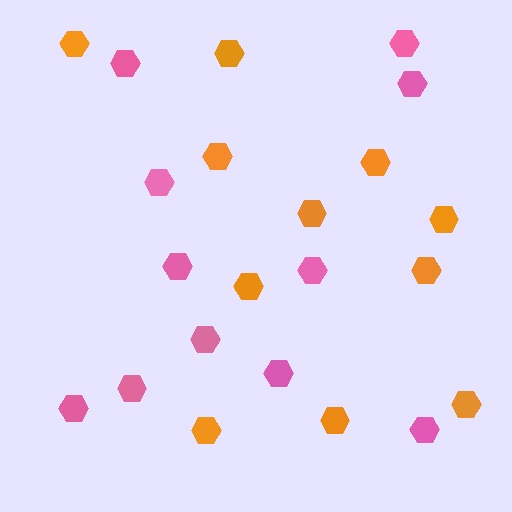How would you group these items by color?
There are 2 groups: one group of pink hexagons (11) and one group of orange hexagons (11).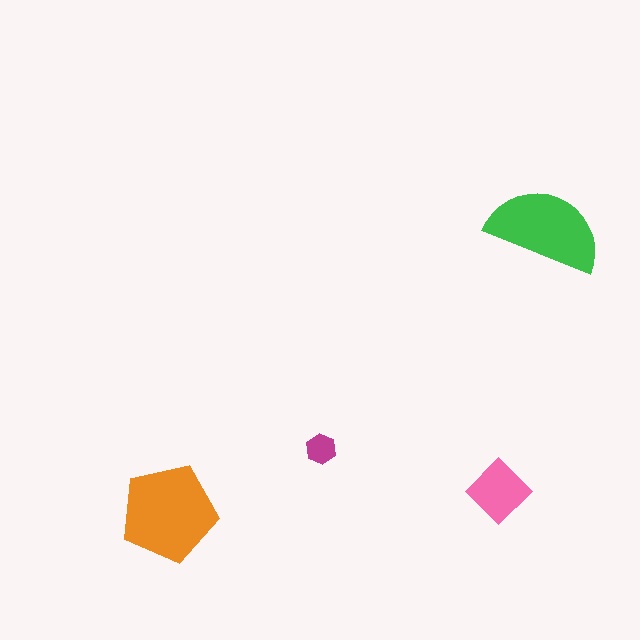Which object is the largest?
The orange pentagon.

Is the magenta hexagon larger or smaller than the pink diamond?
Smaller.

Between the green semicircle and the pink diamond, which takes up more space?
The green semicircle.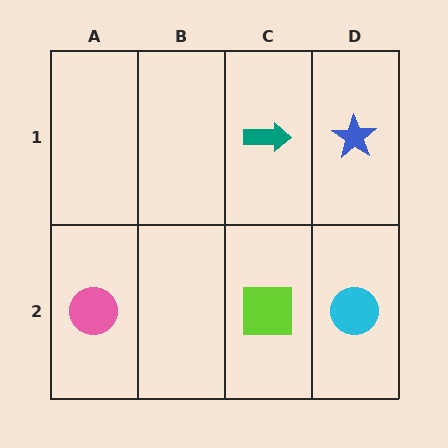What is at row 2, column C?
A lime square.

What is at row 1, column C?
A teal arrow.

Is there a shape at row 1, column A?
No, that cell is empty.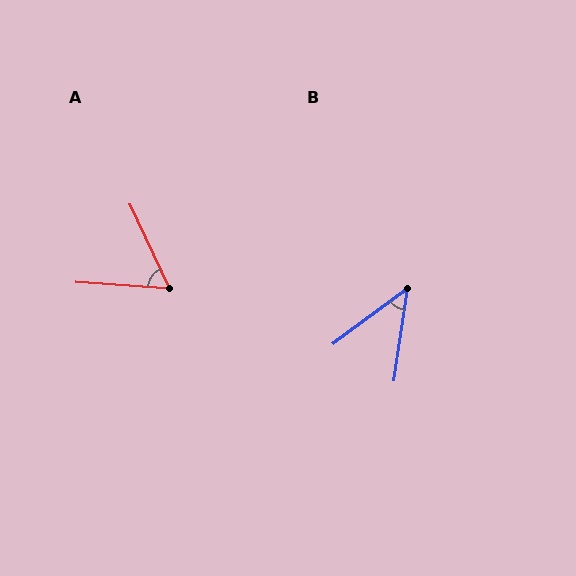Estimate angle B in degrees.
Approximately 45 degrees.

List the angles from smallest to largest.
B (45°), A (61°).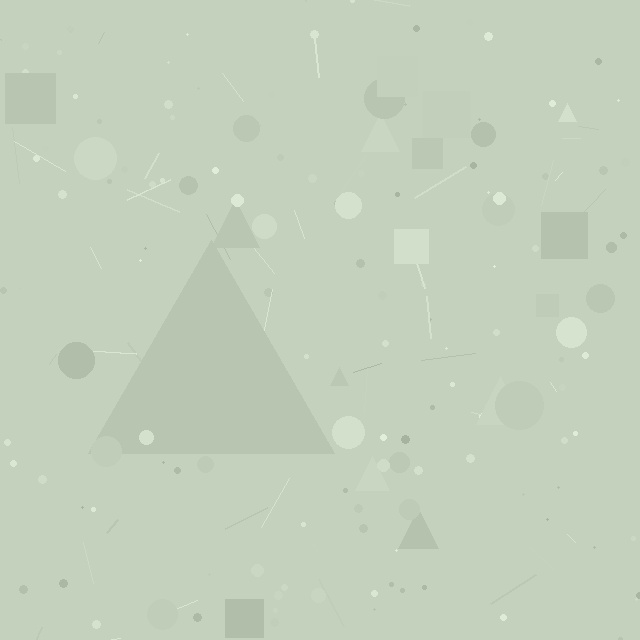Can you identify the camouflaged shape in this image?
The camouflaged shape is a triangle.